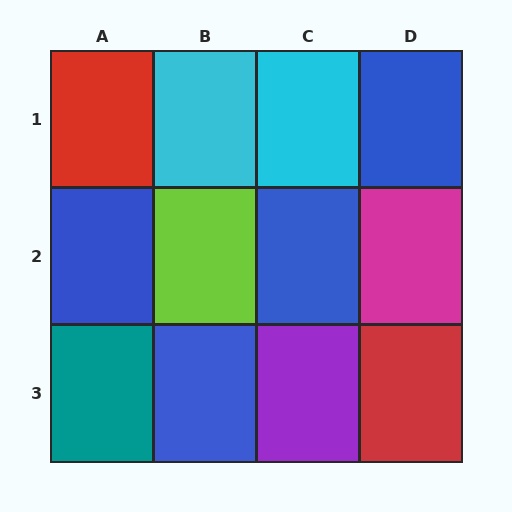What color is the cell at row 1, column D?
Blue.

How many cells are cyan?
2 cells are cyan.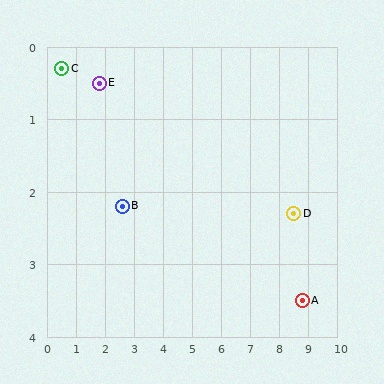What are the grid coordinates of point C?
Point C is at approximately (0.5, 0.3).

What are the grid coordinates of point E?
Point E is at approximately (1.8, 0.5).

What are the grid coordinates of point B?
Point B is at approximately (2.6, 2.2).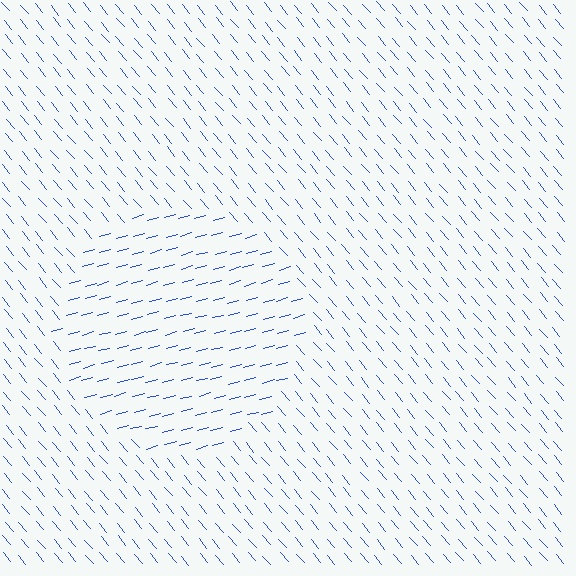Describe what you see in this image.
The image is filled with small blue line segments. A circle region in the image has lines oriented differently from the surrounding lines, creating a visible texture boundary.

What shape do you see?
I see a circle.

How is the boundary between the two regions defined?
The boundary is defined purely by a change in line orientation (approximately 66 degrees difference). All lines are the same color and thickness.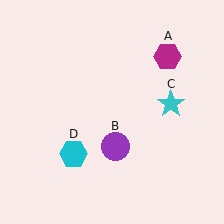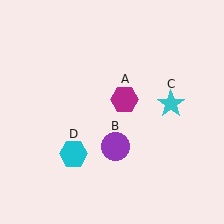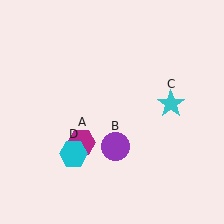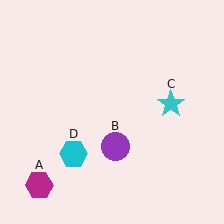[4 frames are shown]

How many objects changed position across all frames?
1 object changed position: magenta hexagon (object A).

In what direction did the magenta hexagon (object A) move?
The magenta hexagon (object A) moved down and to the left.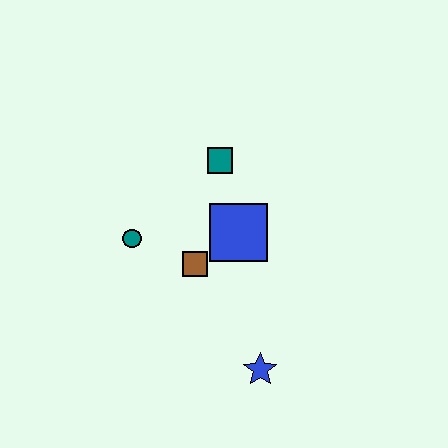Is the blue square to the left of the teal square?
No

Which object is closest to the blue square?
The brown square is closest to the blue square.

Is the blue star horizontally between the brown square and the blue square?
No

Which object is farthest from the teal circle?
The blue star is farthest from the teal circle.